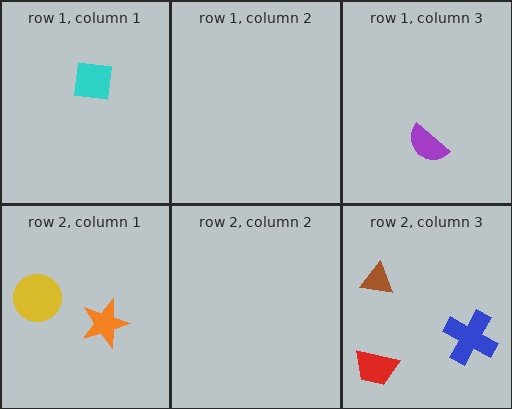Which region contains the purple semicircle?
The row 1, column 3 region.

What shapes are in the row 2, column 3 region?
The red trapezoid, the blue cross, the brown triangle.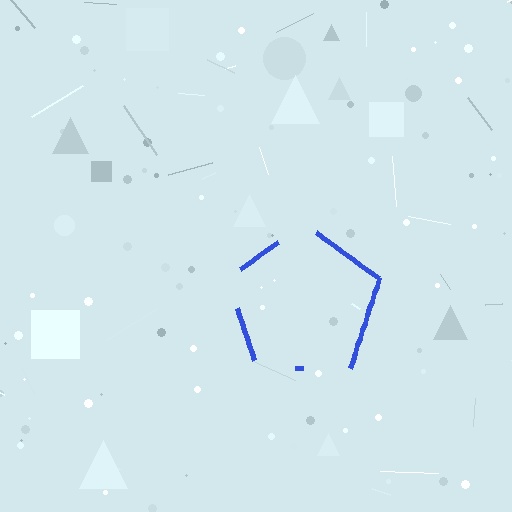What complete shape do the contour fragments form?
The contour fragments form a pentagon.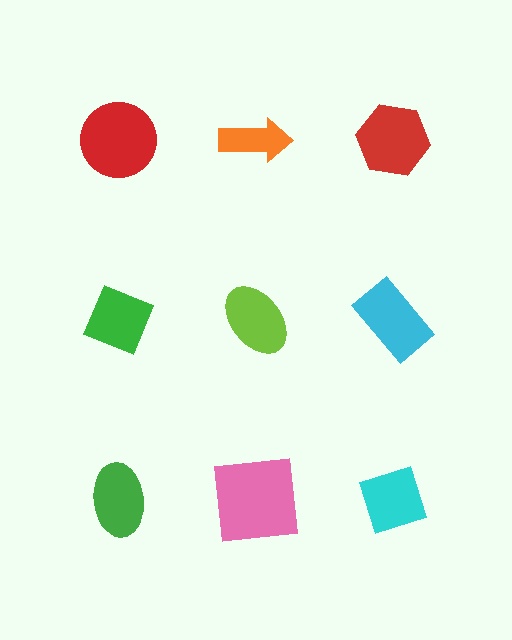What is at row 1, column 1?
A red circle.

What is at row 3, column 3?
A cyan diamond.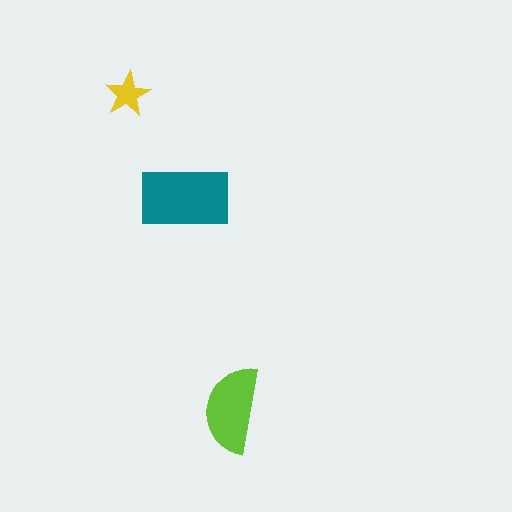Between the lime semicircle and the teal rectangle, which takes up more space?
The teal rectangle.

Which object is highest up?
The yellow star is topmost.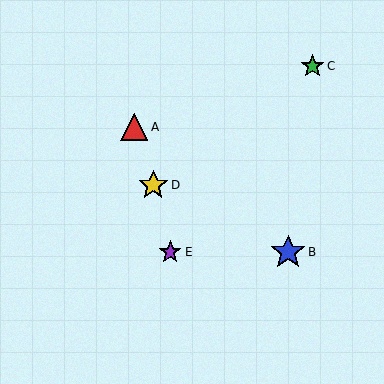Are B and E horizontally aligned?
Yes, both are at y≈252.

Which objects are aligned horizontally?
Objects B, E are aligned horizontally.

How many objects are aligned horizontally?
2 objects (B, E) are aligned horizontally.